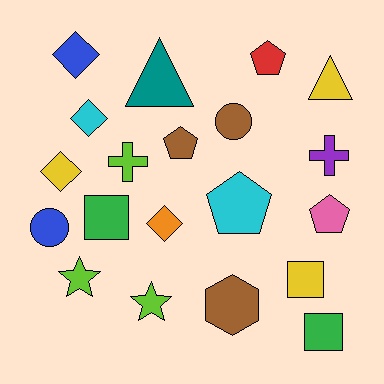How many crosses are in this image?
There are 2 crosses.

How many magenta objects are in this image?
There are no magenta objects.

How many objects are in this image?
There are 20 objects.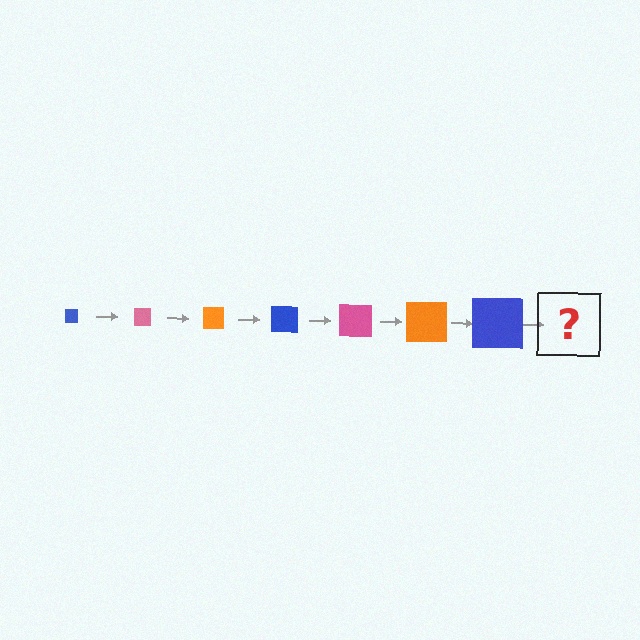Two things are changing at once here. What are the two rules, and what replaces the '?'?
The two rules are that the square grows larger each step and the color cycles through blue, pink, and orange. The '?' should be a pink square, larger than the previous one.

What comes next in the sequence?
The next element should be a pink square, larger than the previous one.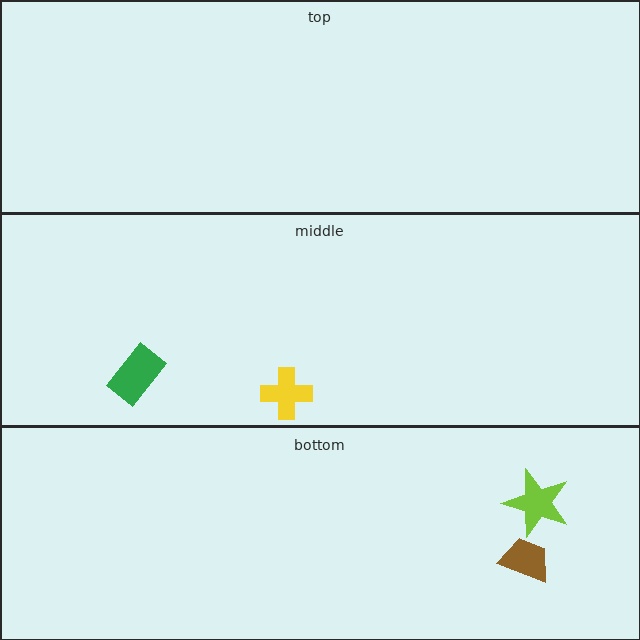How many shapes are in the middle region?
2.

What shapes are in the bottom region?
The lime star, the brown trapezoid.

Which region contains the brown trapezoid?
The bottom region.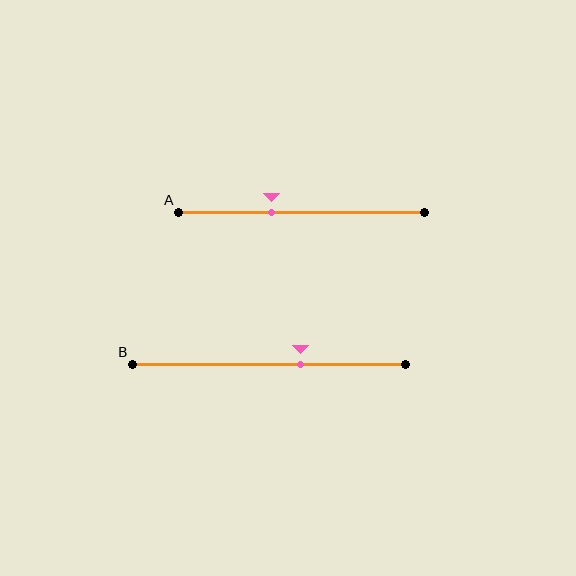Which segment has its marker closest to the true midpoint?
Segment B has its marker closest to the true midpoint.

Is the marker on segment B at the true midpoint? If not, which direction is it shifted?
No, the marker on segment B is shifted to the right by about 12% of the segment length.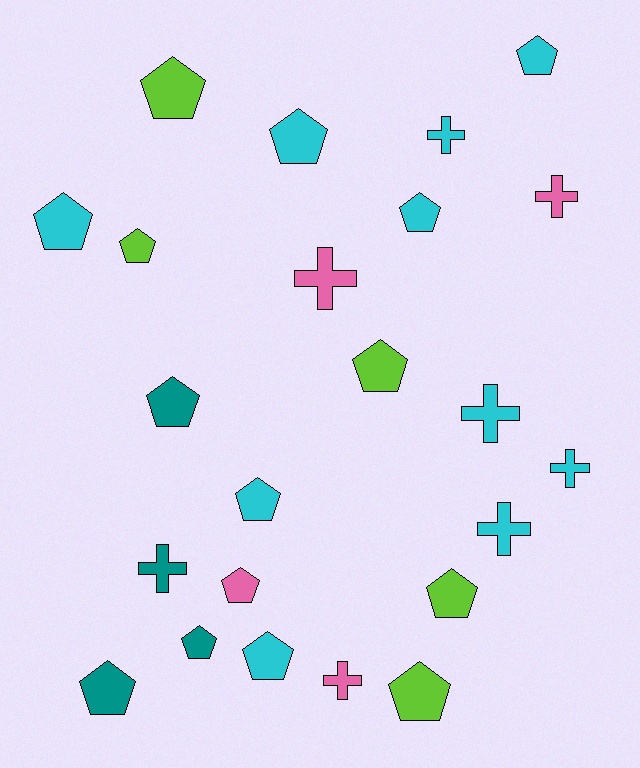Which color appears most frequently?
Cyan, with 10 objects.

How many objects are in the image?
There are 23 objects.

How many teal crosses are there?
There is 1 teal cross.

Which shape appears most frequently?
Pentagon, with 15 objects.